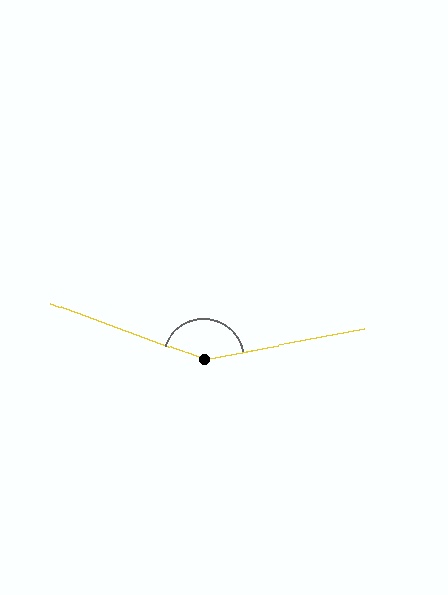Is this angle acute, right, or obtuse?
It is obtuse.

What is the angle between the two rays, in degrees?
Approximately 149 degrees.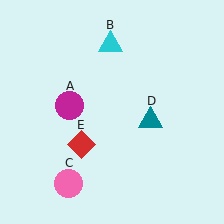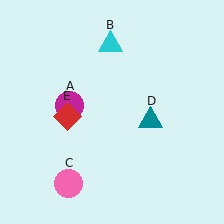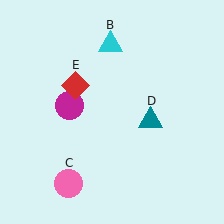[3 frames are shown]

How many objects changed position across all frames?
1 object changed position: red diamond (object E).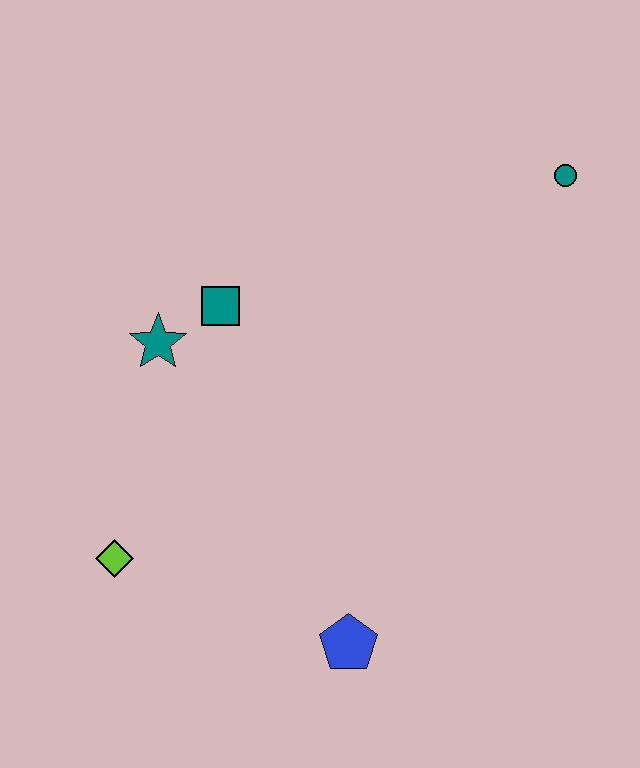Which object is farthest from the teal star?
The teal circle is farthest from the teal star.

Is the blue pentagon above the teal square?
No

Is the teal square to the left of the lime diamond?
No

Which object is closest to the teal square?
The teal star is closest to the teal square.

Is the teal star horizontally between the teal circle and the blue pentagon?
No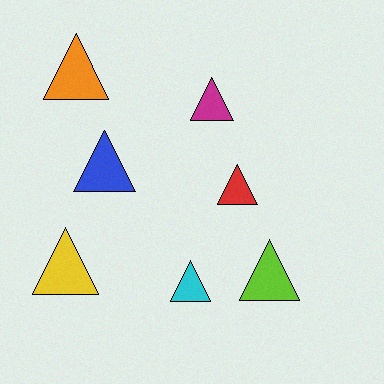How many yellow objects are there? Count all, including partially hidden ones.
There is 1 yellow object.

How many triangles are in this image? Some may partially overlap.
There are 7 triangles.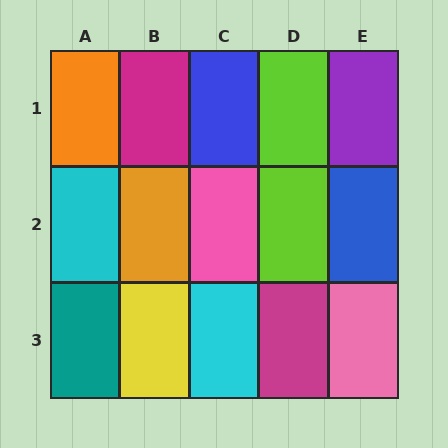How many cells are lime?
2 cells are lime.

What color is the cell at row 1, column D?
Lime.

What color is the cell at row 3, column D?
Magenta.